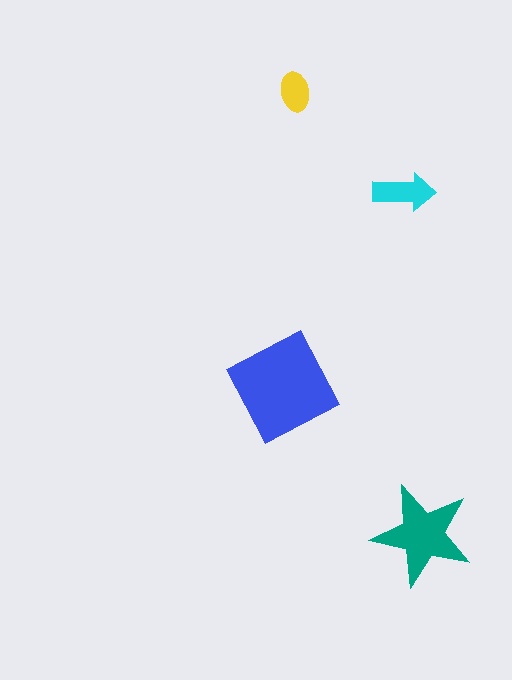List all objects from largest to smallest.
The blue square, the teal star, the cyan arrow, the yellow ellipse.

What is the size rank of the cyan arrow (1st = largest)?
3rd.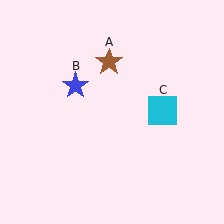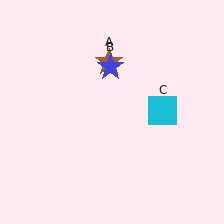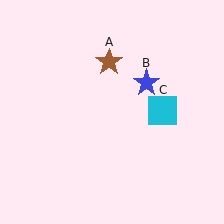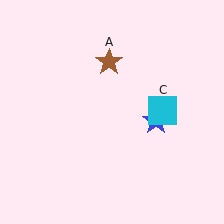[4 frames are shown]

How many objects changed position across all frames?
1 object changed position: blue star (object B).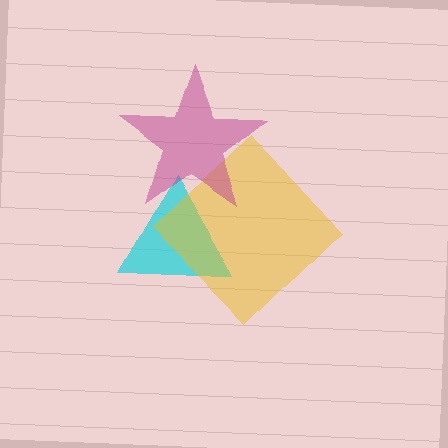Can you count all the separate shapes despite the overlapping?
Yes, there are 3 separate shapes.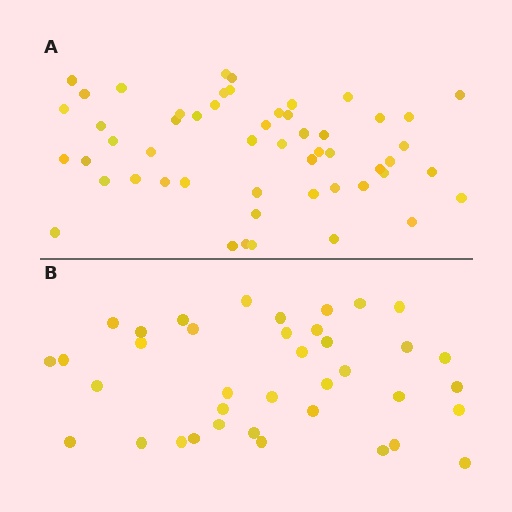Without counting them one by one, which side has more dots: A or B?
Region A (the top region) has more dots.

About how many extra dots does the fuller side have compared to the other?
Region A has approximately 15 more dots than region B.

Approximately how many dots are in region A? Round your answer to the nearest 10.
About 50 dots. (The exact count is 53, which rounds to 50.)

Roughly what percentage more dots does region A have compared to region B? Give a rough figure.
About 40% more.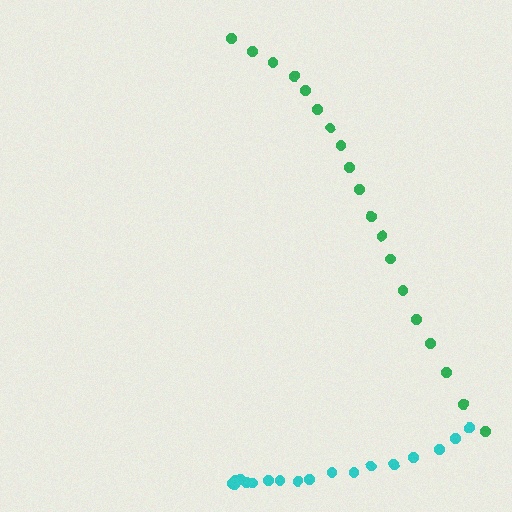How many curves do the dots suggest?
There are 2 distinct paths.